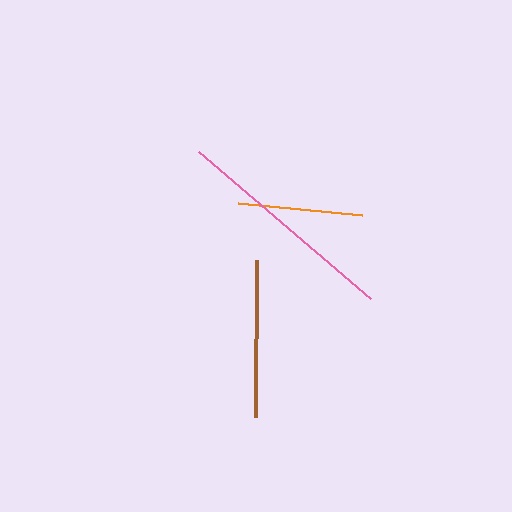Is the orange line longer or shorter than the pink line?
The pink line is longer than the orange line.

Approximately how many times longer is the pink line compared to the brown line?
The pink line is approximately 1.4 times the length of the brown line.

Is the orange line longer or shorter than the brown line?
The brown line is longer than the orange line.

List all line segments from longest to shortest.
From longest to shortest: pink, brown, orange.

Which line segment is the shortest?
The orange line is the shortest at approximately 125 pixels.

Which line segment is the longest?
The pink line is the longest at approximately 227 pixels.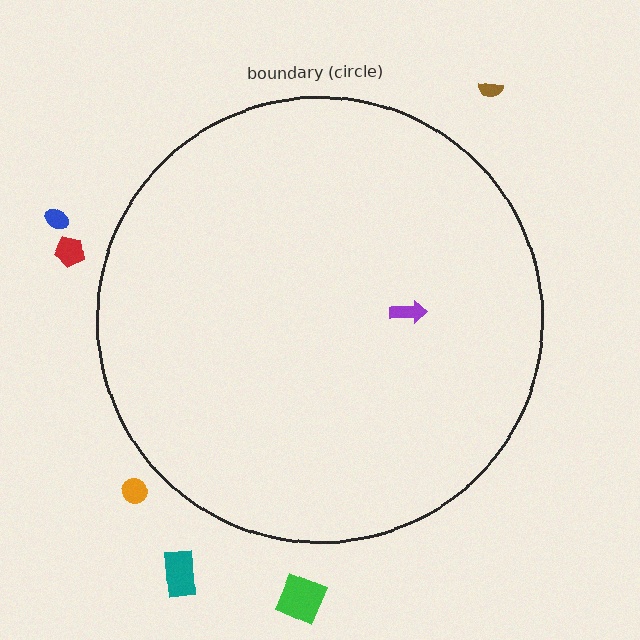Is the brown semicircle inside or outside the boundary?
Outside.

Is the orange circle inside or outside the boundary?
Outside.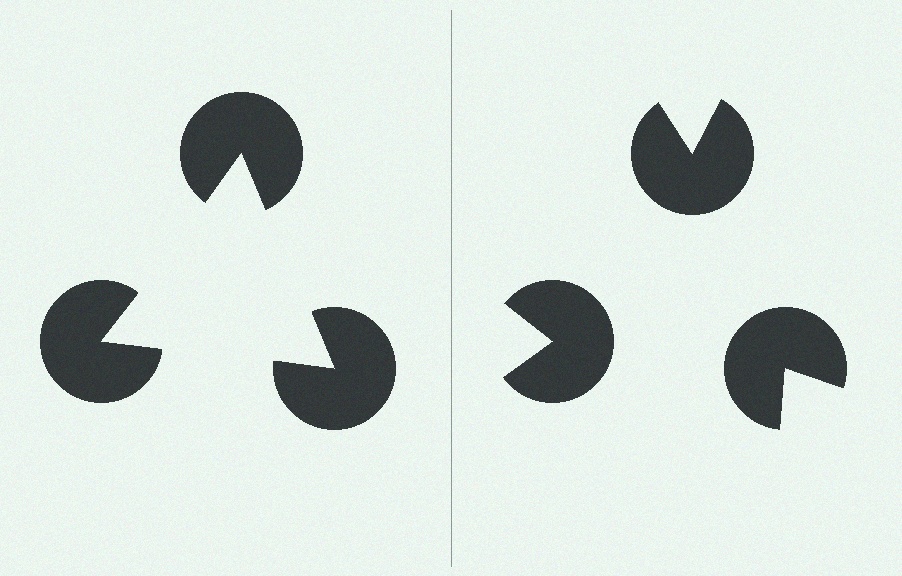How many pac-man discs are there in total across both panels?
6 — 3 on each side.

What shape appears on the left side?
An illusory triangle.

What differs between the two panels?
The pac-man discs are positioned identically on both sides; only the wedge orientations differ. On the left they align to a triangle; on the right they are misaligned.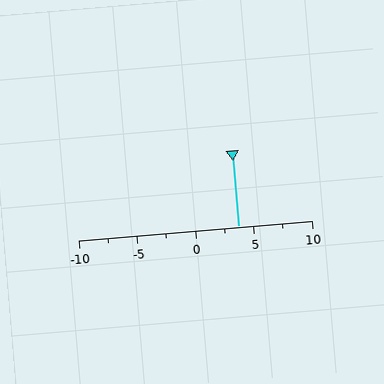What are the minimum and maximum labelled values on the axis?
The axis runs from -10 to 10.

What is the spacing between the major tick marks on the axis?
The major ticks are spaced 5 apart.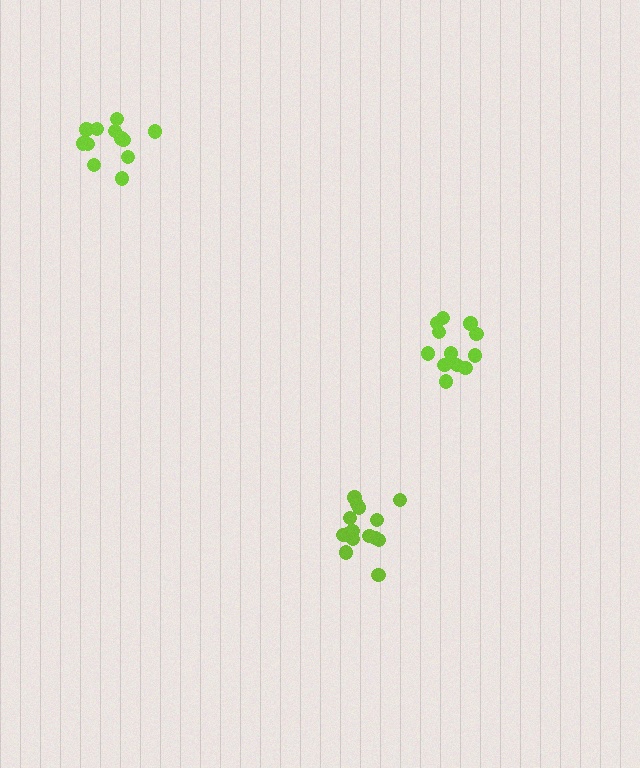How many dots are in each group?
Group 1: 12 dots, Group 2: 12 dots, Group 3: 15 dots (39 total).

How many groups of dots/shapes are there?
There are 3 groups.